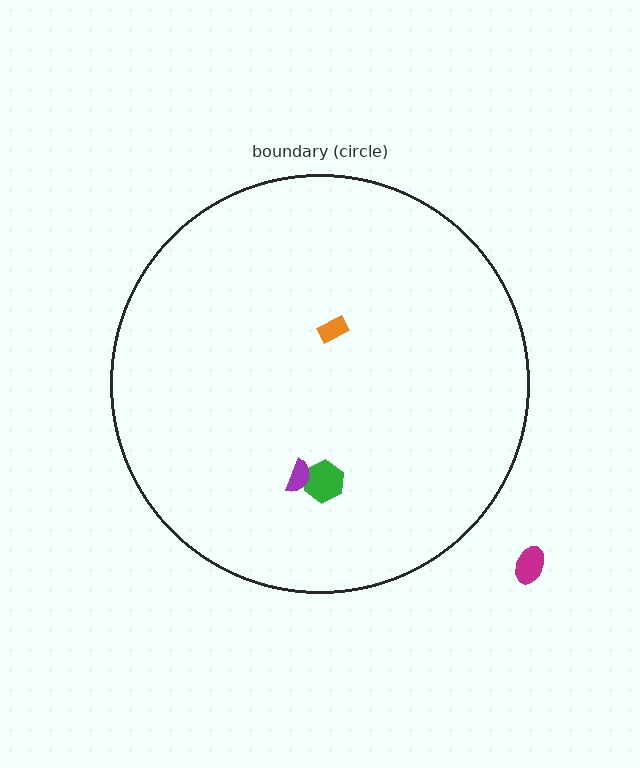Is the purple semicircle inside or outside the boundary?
Inside.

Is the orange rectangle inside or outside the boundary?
Inside.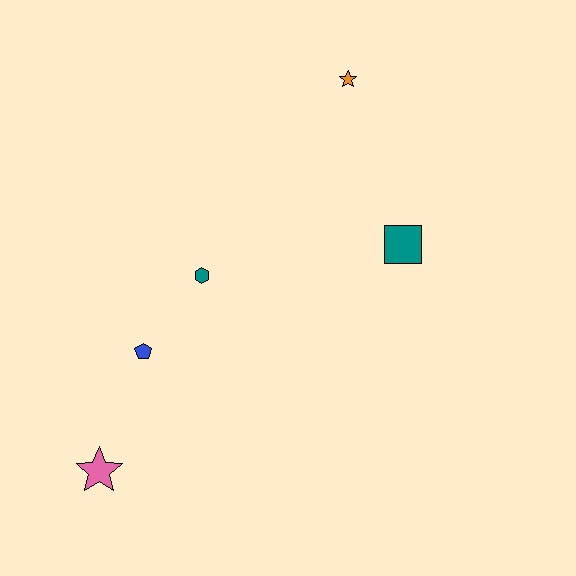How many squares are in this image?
There is 1 square.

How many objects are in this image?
There are 5 objects.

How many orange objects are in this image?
There is 1 orange object.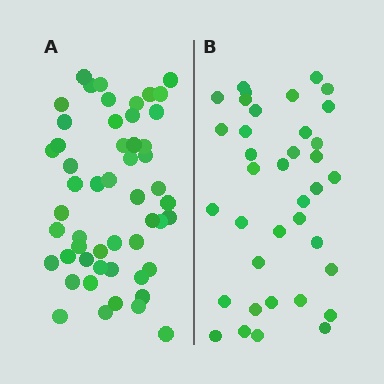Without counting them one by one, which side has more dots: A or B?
Region A (the left region) has more dots.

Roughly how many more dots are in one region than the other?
Region A has approximately 15 more dots than region B.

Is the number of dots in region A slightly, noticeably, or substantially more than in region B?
Region A has noticeably more, but not dramatically so. The ratio is roughly 1.4 to 1.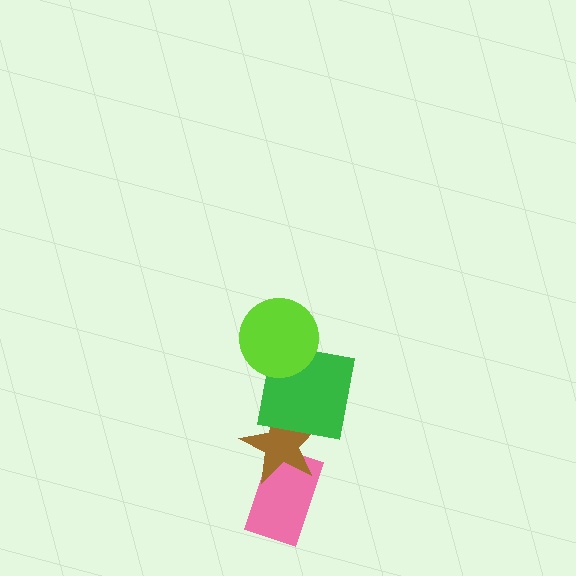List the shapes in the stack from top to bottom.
From top to bottom: the lime circle, the green square, the brown star, the pink rectangle.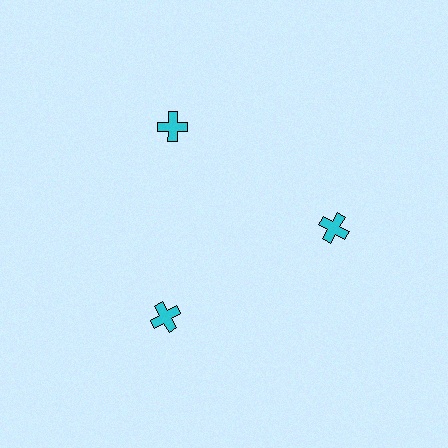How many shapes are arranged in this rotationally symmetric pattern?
There are 3 shapes, arranged in 3 groups of 1.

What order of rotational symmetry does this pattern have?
This pattern has 3-fold rotational symmetry.